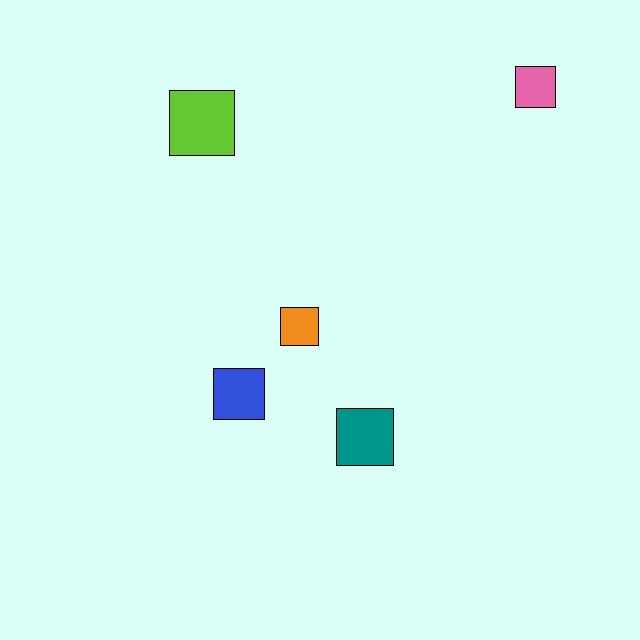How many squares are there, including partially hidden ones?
There are 5 squares.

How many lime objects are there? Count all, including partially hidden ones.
There is 1 lime object.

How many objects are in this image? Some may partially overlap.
There are 5 objects.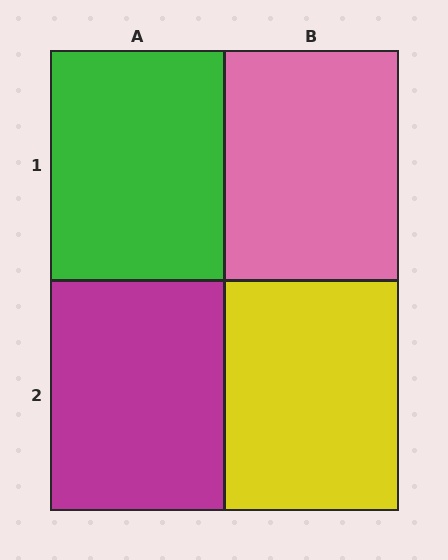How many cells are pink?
1 cell is pink.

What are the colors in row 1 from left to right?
Green, pink.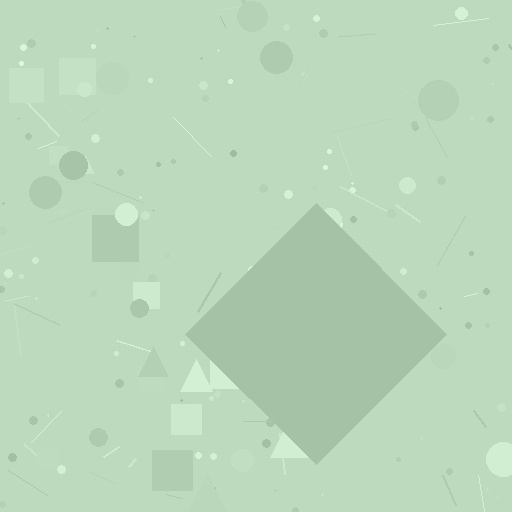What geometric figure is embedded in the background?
A diamond is embedded in the background.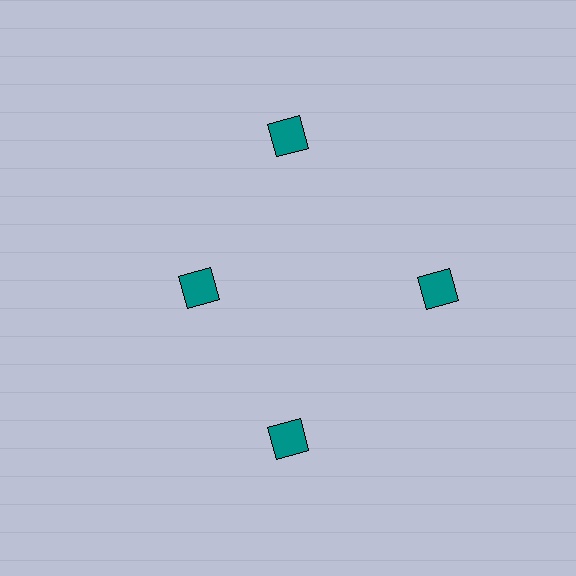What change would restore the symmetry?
The symmetry would be restored by moving it outward, back onto the ring so that all 4 diamonds sit at equal angles and equal distance from the center.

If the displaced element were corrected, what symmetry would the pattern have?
It would have 4-fold rotational symmetry — the pattern would map onto itself every 90 degrees.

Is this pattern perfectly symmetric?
No. The 4 teal diamonds are arranged in a ring, but one element near the 9 o'clock position is pulled inward toward the center, breaking the 4-fold rotational symmetry.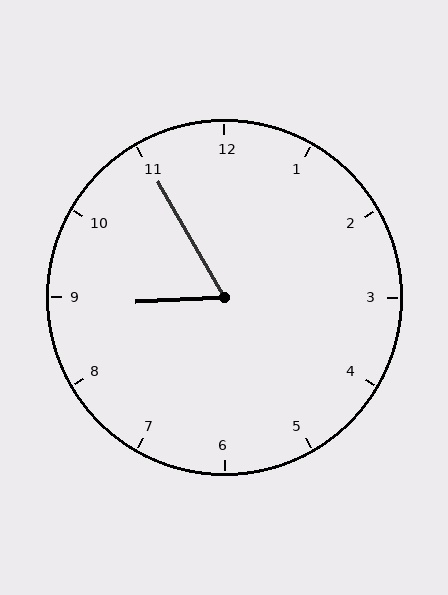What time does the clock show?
8:55.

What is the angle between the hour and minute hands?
Approximately 62 degrees.